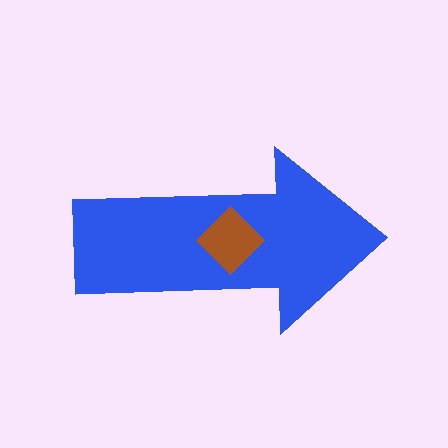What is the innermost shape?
The brown diamond.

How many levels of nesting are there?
2.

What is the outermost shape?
The blue arrow.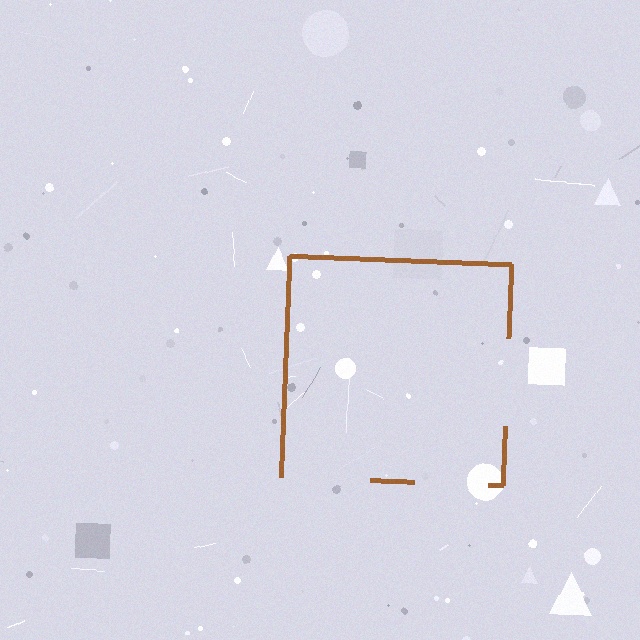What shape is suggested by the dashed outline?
The dashed outline suggests a square.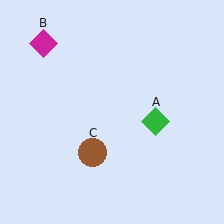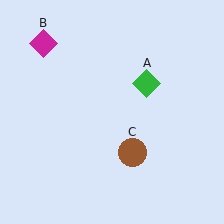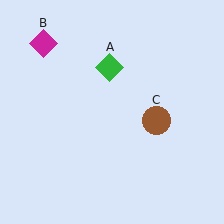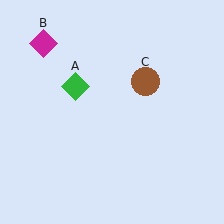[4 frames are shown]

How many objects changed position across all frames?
2 objects changed position: green diamond (object A), brown circle (object C).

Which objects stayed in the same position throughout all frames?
Magenta diamond (object B) remained stationary.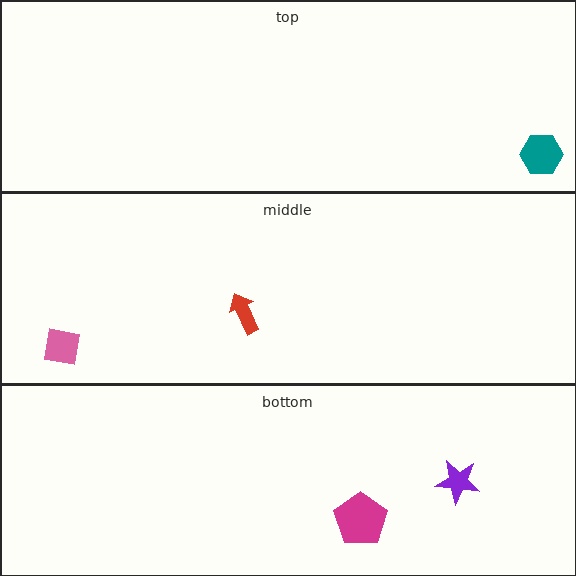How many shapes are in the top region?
1.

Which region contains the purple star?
The bottom region.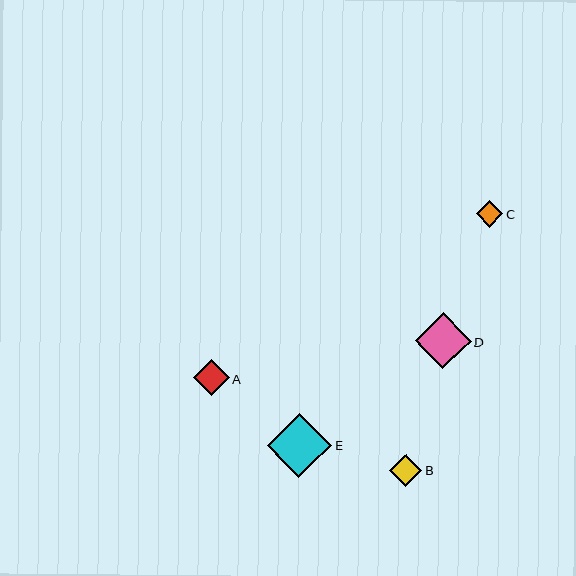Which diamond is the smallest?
Diamond C is the smallest with a size of approximately 26 pixels.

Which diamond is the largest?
Diamond E is the largest with a size of approximately 64 pixels.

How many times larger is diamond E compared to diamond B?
Diamond E is approximately 2.0 times the size of diamond B.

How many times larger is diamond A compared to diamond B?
Diamond A is approximately 1.1 times the size of diamond B.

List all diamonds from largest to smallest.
From largest to smallest: E, D, A, B, C.